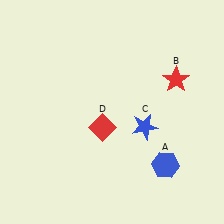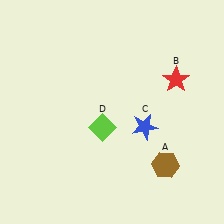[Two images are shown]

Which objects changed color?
A changed from blue to brown. D changed from red to lime.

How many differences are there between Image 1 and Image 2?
There are 2 differences between the two images.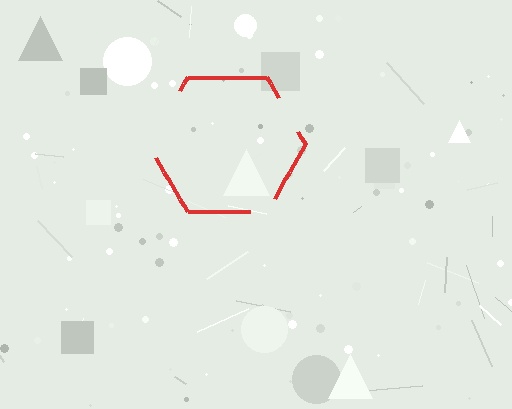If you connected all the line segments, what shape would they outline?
They would outline a hexagon.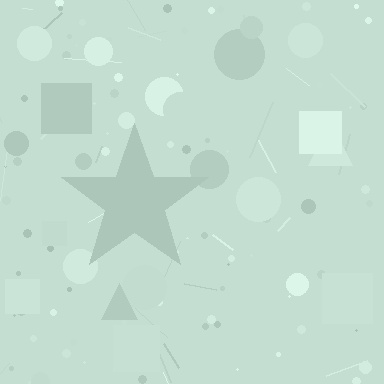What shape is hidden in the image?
A star is hidden in the image.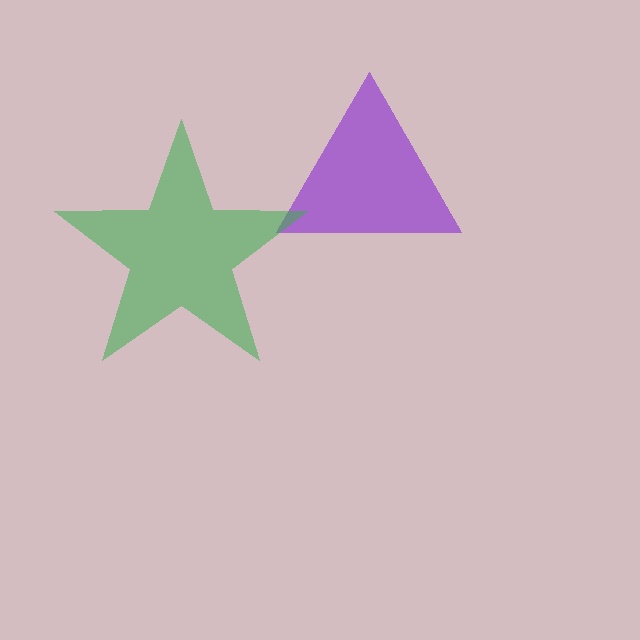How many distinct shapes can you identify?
There are 2 distinct shapes: a purple triangle, a green star.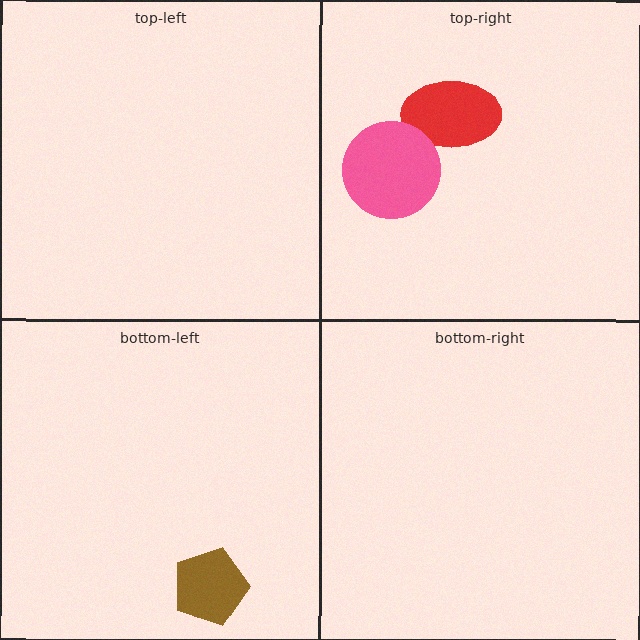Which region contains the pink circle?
The top-right region.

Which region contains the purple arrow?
The bottom-left region.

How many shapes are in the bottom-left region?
2.